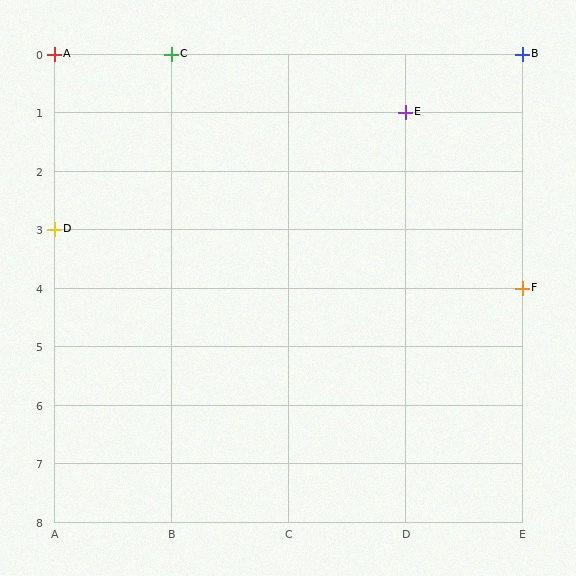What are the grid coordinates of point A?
Point A is at grid coordinates (A, 0).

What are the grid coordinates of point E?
Point E is at grid coordinates (D, 1).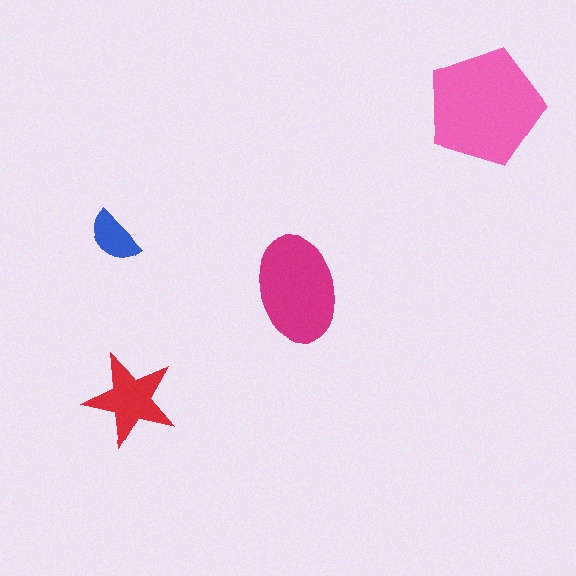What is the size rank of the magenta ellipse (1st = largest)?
2nd.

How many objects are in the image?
There are 4 objects in the image.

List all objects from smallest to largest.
The blue semicircle, the red star, the magenta ellipse, the pink pentagon.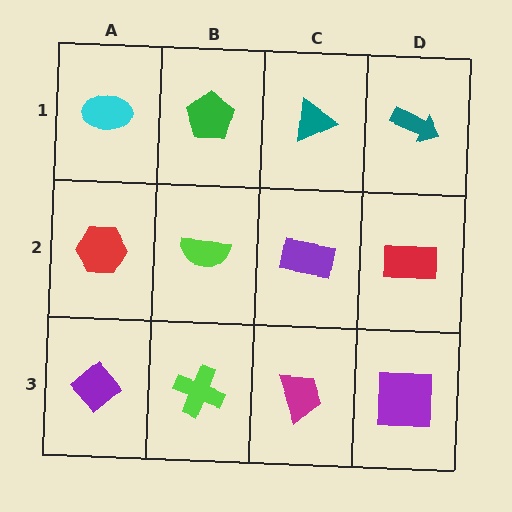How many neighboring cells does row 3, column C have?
3.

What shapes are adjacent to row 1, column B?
A lime semicircle (row 2, column B), a cyan ellipse (row 1, column A), a teal triangle (row 1, column C).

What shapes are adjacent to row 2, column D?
A teal arrow (row 1, column D), a purple square (row 3, column D), a purple rectangle (row 2, column C).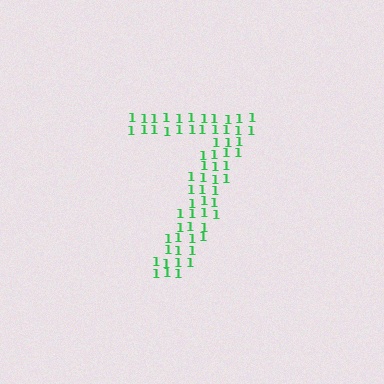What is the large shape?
The large shape is the digit 7.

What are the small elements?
The small elements are digit 1's.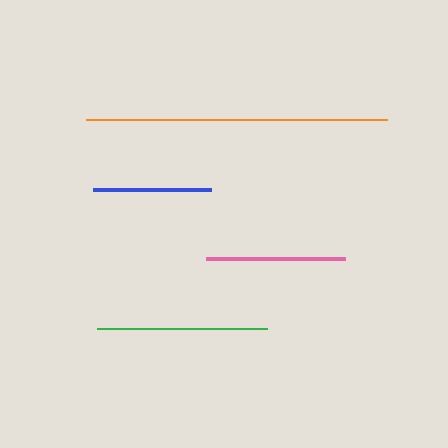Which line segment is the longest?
The orange line is the longest at approximately 301 pixels.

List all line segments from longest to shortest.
From longest to shortest: orange, green, pink, blue.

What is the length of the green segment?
The green segment is approximately 170 pixels long.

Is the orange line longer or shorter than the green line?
The orange line is longer than the green line.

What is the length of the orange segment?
The orange segment is approximately 301 pixels long.